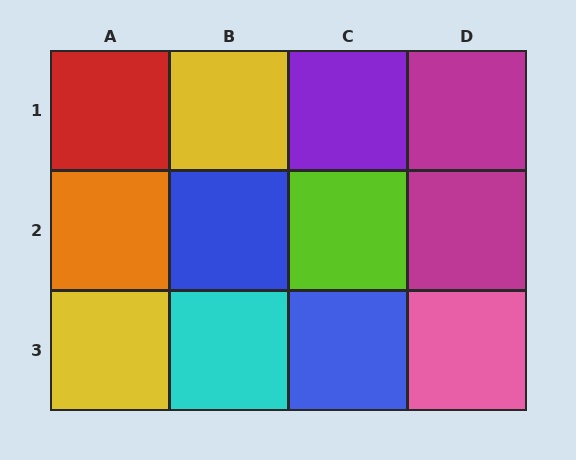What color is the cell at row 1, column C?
Purple.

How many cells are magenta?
2 cells are magenta.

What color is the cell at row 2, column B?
Blue.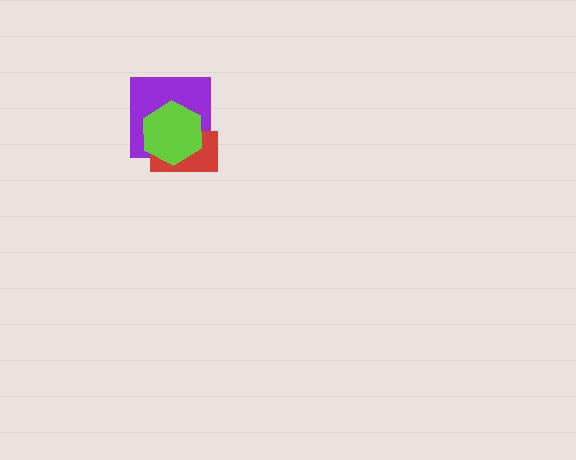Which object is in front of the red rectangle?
The lime hexagon is in front of the red rectangle.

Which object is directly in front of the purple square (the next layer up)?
The red rectangle is directly in front of the purple square.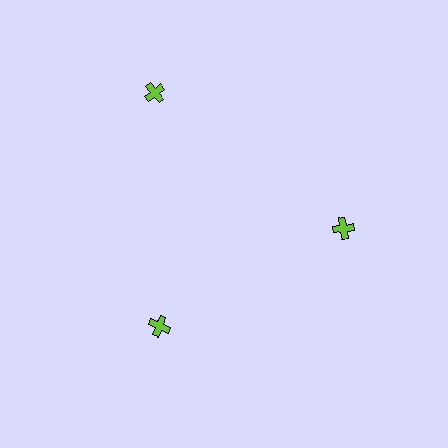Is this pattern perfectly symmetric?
No. The 3 lime crosses are arranged in a ring, but one element near the 11 o'clock position is pushed outward from the center, breaking the 3-fold rotational symmetry.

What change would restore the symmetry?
The symmetry would be restored by moving it inward, back onto the ring so that all 3 crosses sit at equal angles and equal distance from the center.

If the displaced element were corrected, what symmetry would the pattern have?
It would have 3-fold rotational symmetry — the pattern would map onto itself every 120 degrees.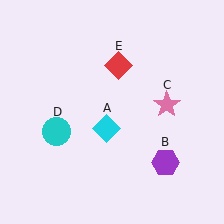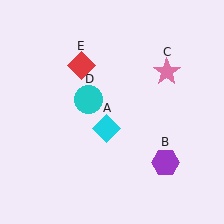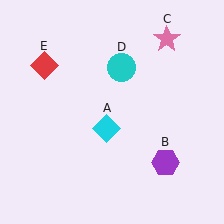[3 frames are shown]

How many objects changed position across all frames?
3 objects changed position: pink star (object C), cyan circle (object D), red diamond (object E).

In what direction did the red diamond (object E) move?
The red diamond (object E) moved left.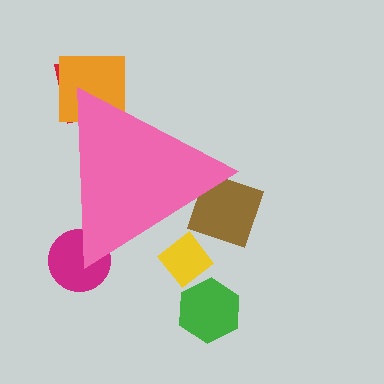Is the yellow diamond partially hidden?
Yes, the yellow diamond is partially hidden behind the pink triangle.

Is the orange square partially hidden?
Yes, the orange square is partially hidden behind the pink triangle.